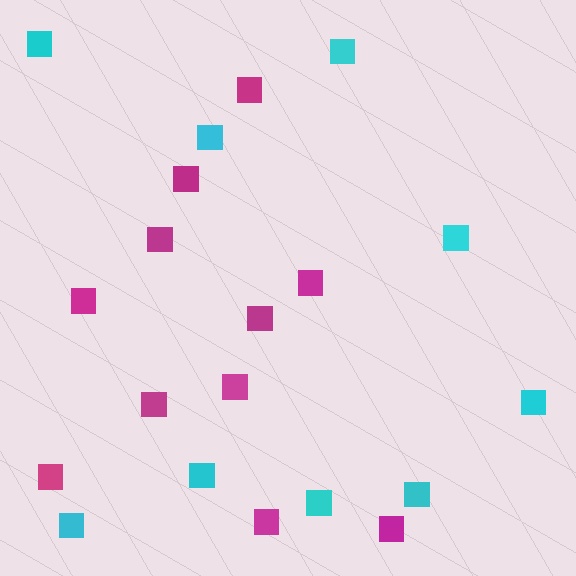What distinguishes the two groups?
There are 2 groups: one group of magenta squares (11) and one group of cyan squares (9).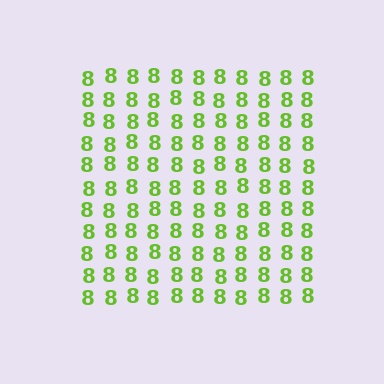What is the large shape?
The large shape is a square.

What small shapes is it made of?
It is made of small digit 8's.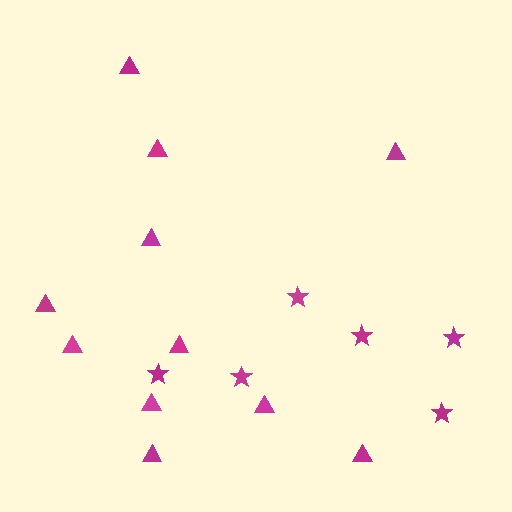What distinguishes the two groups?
There are 2 groups: one group of triangles (11) and one group of stars (6).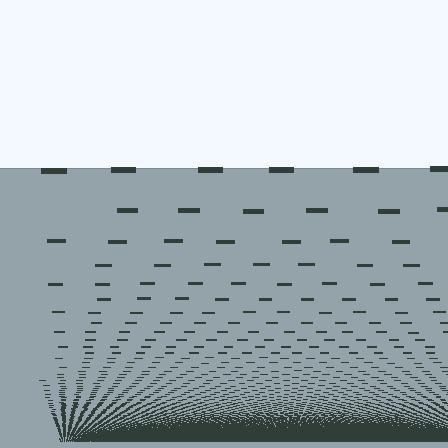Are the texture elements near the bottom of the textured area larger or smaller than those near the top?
Smaller. The gradient is inverted — elements near the bottom are smaller and denser.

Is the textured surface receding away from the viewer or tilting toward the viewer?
The surface appears to tilt toward the viewer. Texture elements get larger and sparser toward the top.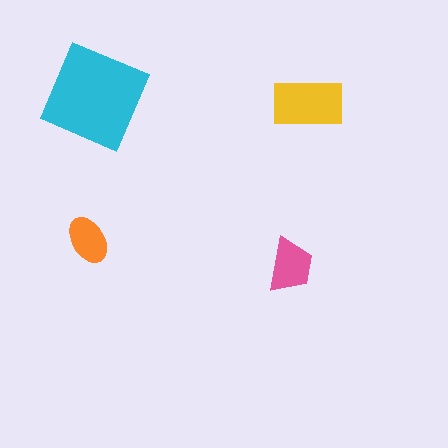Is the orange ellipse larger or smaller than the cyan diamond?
Smaller.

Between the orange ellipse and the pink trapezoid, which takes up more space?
The pink trapezoid.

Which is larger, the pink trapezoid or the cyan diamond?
The cyan diamond.